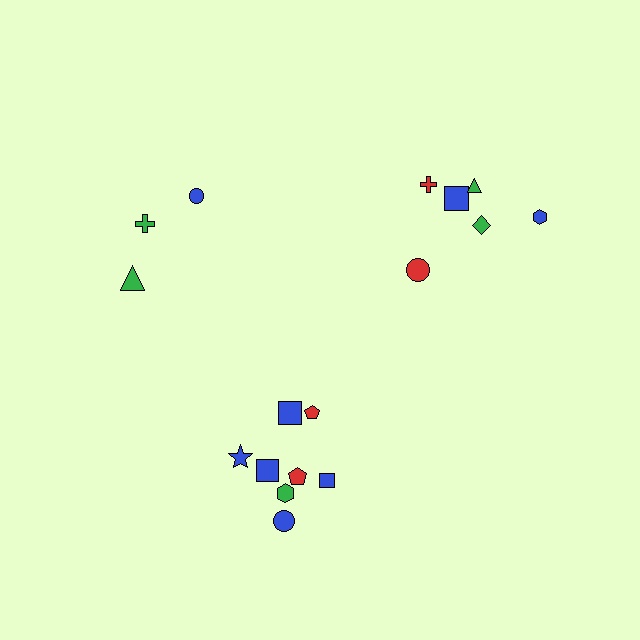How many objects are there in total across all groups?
There are 17 objects.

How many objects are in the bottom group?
There are 8 objects.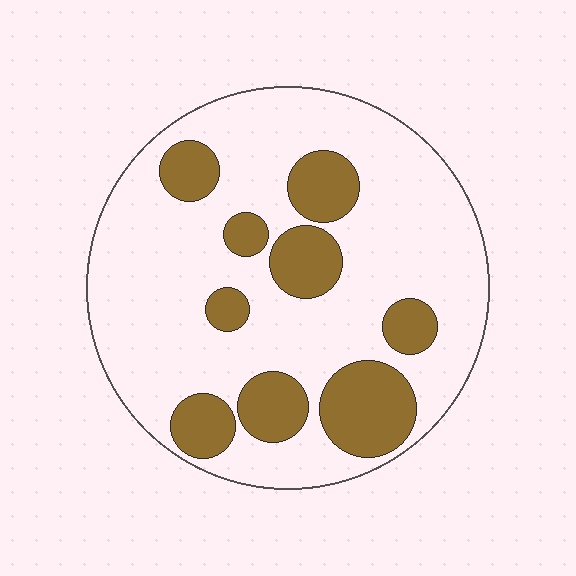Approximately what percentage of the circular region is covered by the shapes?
Approximately 25%.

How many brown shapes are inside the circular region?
9.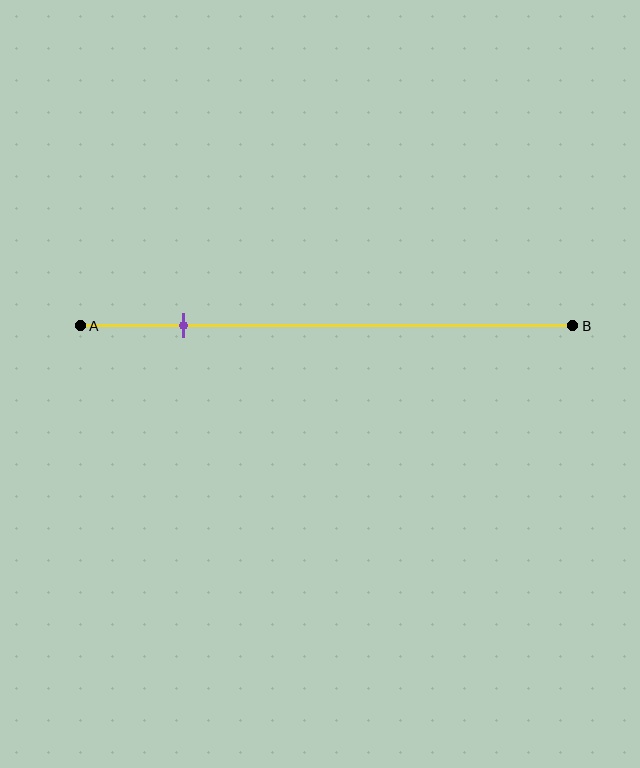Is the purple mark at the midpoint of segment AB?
No, the mark is at about 20% from A, not at the 50% midpoint.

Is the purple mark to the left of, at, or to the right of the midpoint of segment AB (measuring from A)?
The purple mark is to the left of the midpoint of segment AB.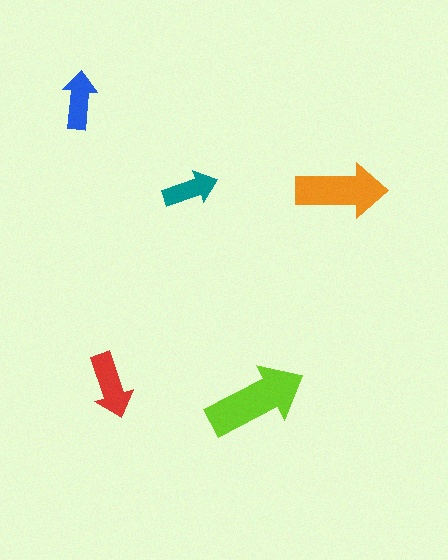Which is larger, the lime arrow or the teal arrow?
The lime one.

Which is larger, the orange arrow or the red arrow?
The orange one.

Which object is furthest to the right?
The orange arrow is rightmost.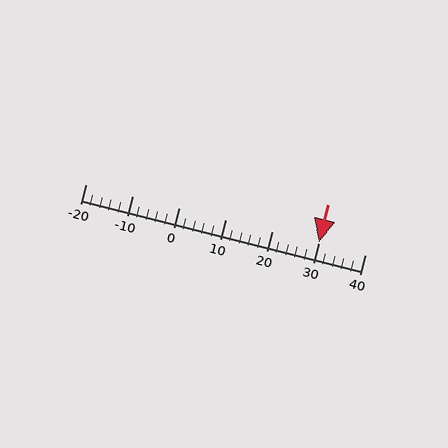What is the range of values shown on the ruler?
The ruler shows values from -20 to 40.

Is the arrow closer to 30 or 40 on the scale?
The arrow is closer to 30.